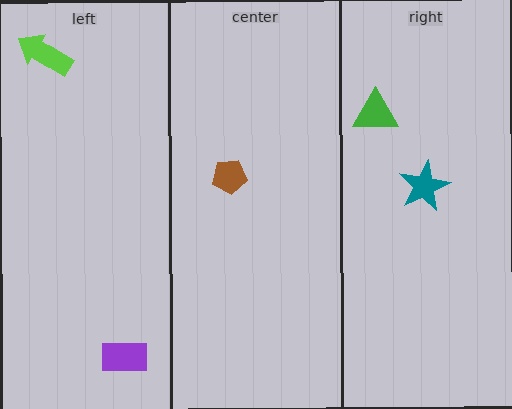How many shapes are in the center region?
1.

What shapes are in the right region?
The green triangle, the teal star.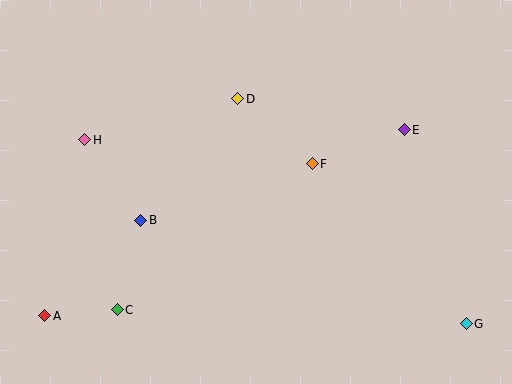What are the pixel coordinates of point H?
Point H is at (85, 140).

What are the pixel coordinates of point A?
Point A is at (45, 316).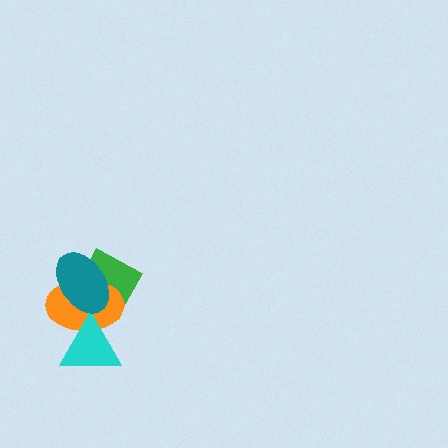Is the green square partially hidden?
Yes, it is partially covered by another shape.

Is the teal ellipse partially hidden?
No, no other shape covers it.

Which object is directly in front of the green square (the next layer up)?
The orange ellipse is directly in front of the green square.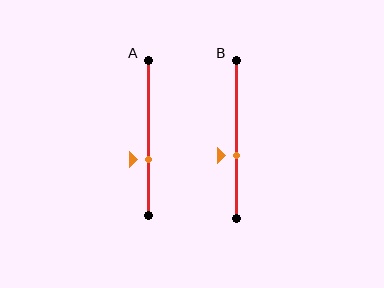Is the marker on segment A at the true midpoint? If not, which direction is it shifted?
No, the marker on segment A is shifted downward by about 14% of the segment length.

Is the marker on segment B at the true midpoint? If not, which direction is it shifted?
No, the marker on segment B is shifted downward by about 11% of the segment length.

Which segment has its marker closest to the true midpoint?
Segment B has its marker closest to the true midpoint.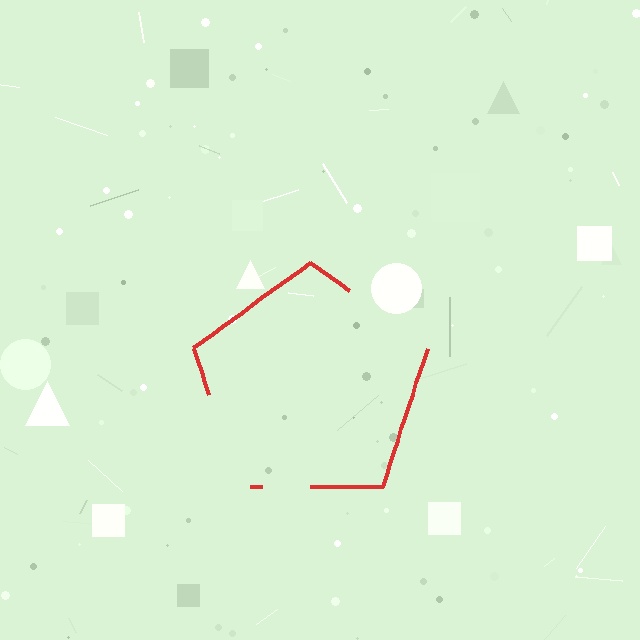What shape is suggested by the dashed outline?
The dashed outline suggests a pentagon.